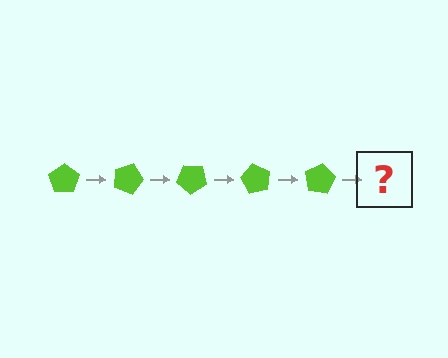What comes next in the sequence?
The next element should be a lime pentagon rotated 100 degrees.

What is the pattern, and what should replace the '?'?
The pattern is that the pentagon rotates 20 degrees each step. The '?' should be a lime pentagon rotated 100 degrees.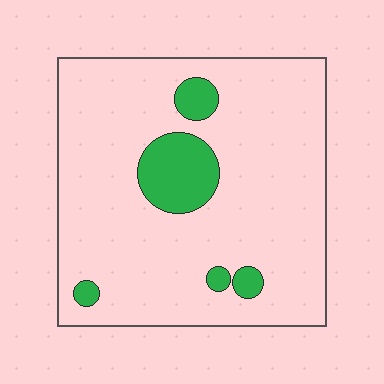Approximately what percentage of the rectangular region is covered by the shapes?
Approximately 10%.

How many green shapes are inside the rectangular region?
5.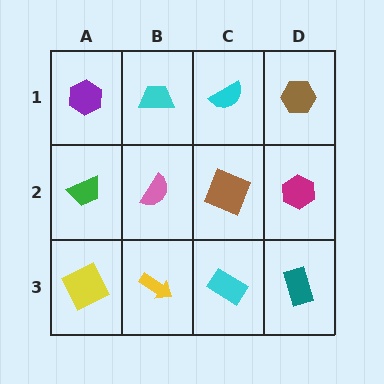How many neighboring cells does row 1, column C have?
3.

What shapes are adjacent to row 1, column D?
A magenta hexagon (row 2, column D), a cyan semicircle (row 1, column C).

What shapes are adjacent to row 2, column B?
A cyan trapezoid (row 1, column B), a yellow arrow (row 3, column B), a green trapezoid (row 2, column A), a brown square (row 2, column C).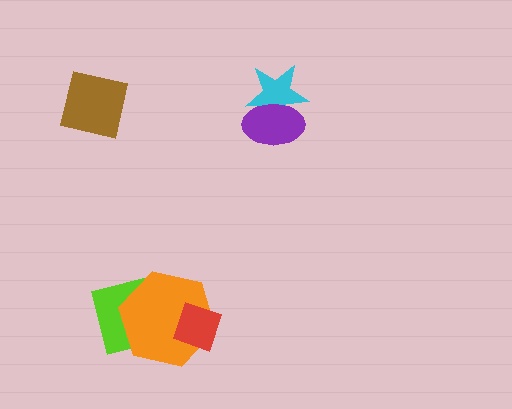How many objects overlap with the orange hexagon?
2 objects overlap with the orange hexagon.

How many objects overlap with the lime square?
1 object overlaps with the lime square.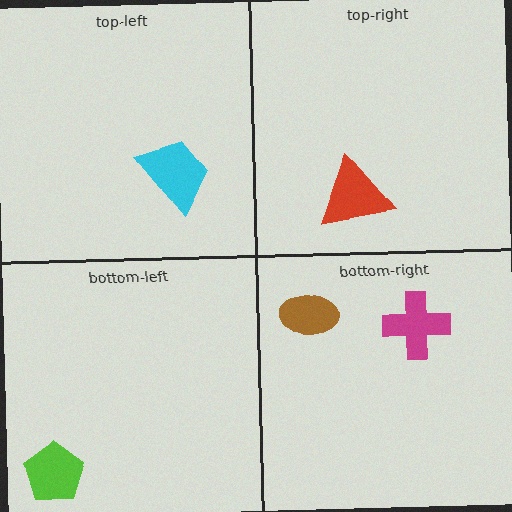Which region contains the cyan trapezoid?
The top-left region.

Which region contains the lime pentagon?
The bottom-left region.